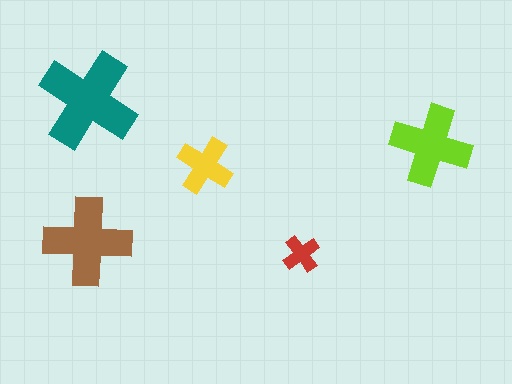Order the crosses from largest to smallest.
the teal one, the brown one, the lime one, the yellow one, the red one.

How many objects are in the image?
There are 5 objects in the image.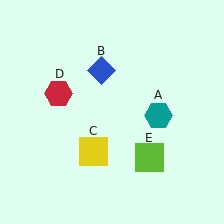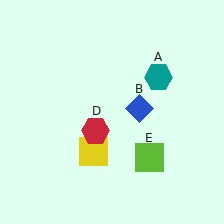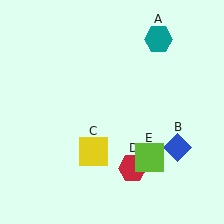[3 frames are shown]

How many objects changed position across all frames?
3 objects changed position: teal hexagon (object A), blue diamond (object B), red hexagon (object D).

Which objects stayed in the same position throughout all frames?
Yellow square (object C) and lime square (object E) remained stationary.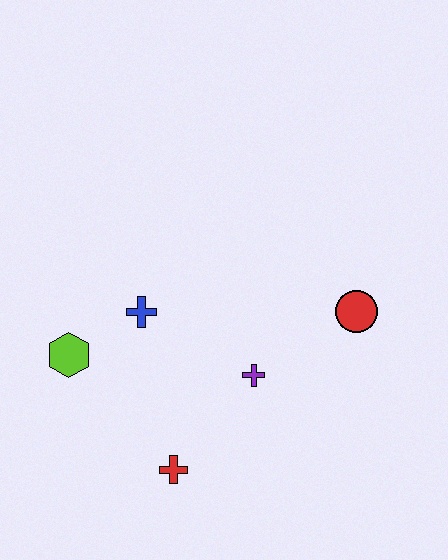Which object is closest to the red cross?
The purple cross is closest to the red cross.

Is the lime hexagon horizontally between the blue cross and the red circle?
No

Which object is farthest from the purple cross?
The lime hexagon is farthest from the purple cross.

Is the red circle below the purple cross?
No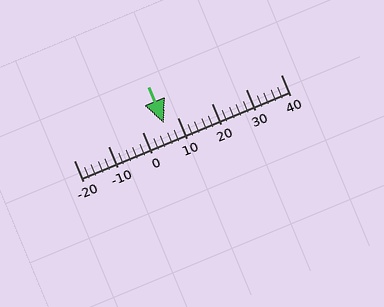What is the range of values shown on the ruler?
The ruler shows values from -20 to 40.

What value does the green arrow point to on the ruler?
The green arrow points to approximately 6.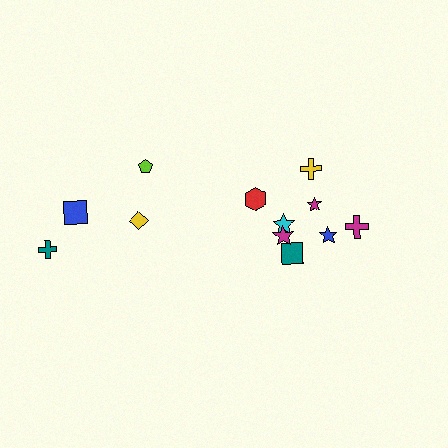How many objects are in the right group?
There are 8 objects.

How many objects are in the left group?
There are 4 objects.